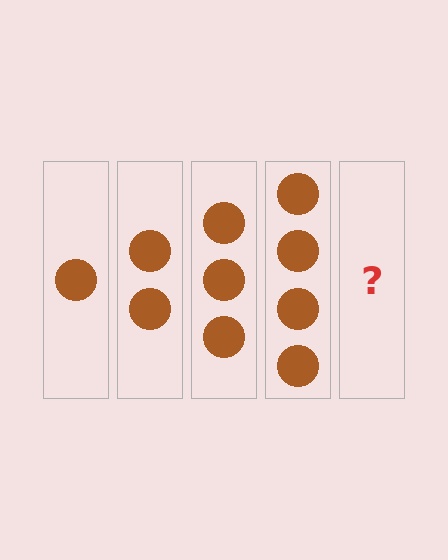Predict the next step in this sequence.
The next step is 5 circles.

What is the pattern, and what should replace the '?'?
The pattern is that each step adds one more circle. The '?' should be 5 circles.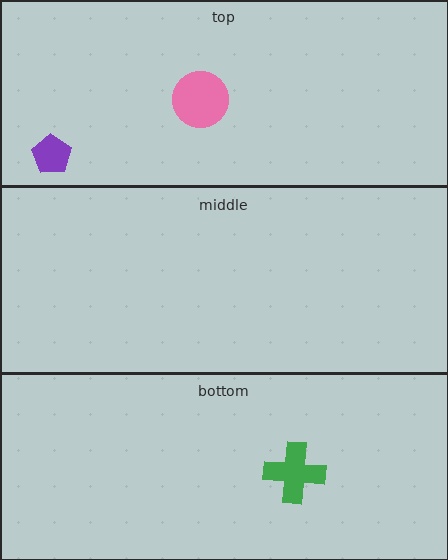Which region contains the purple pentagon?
The top region.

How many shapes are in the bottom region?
1.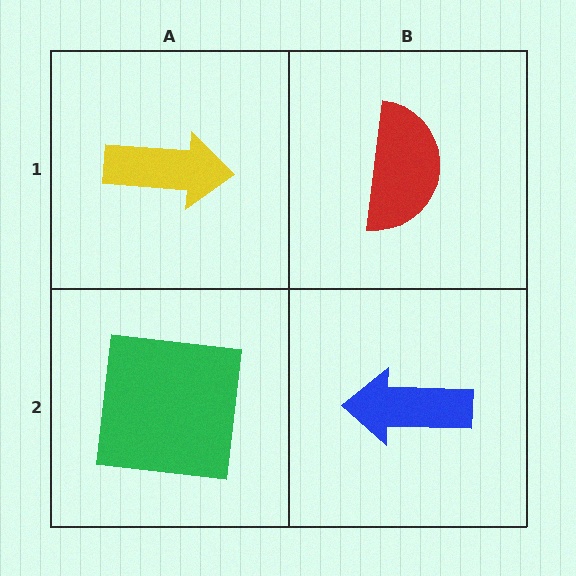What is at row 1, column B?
A red semicircle.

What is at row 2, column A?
A green square.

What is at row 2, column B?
A blue arrow.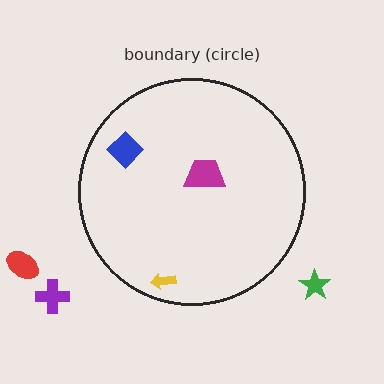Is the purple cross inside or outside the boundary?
Outside.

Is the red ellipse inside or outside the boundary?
Outside.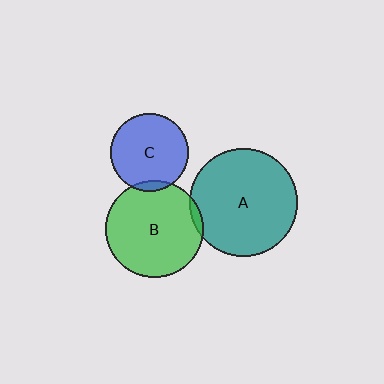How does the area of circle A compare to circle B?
Approximately 1.2 times.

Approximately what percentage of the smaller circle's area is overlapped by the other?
Approximately 5%.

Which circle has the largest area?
Circle A (teal).